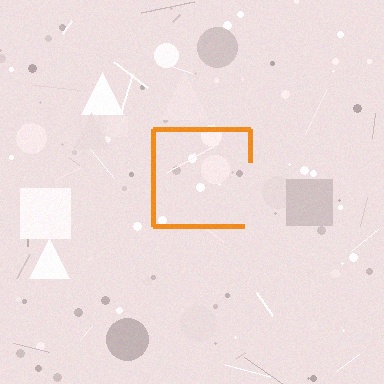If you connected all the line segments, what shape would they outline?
They would outline a square.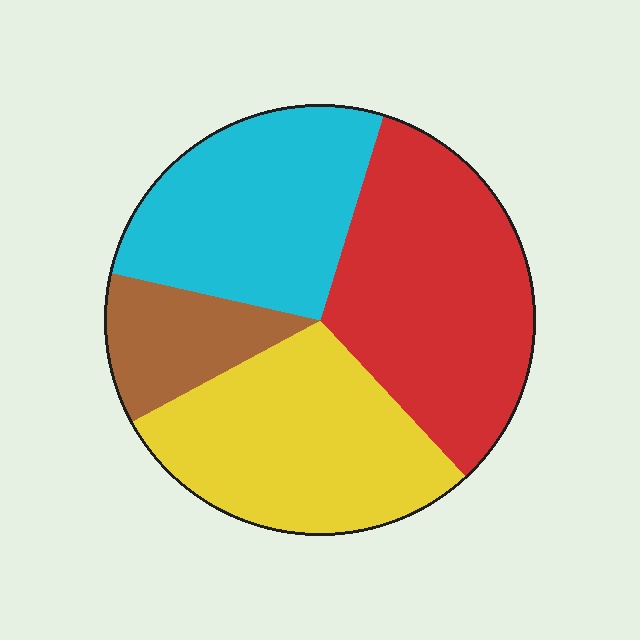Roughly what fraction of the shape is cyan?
Cyan covers 26% of the shape.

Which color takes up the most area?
Red, at roughly 35%.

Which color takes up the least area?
Brown, at roughly 10%.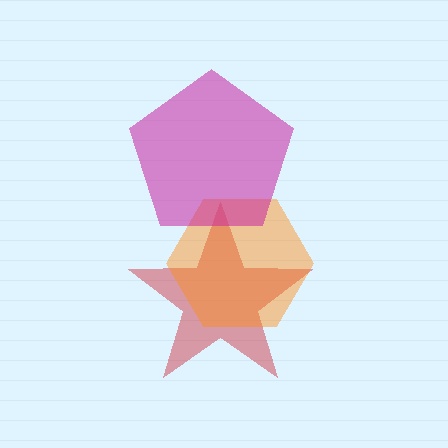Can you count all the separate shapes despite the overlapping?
Yes, there are 3 separate shapes.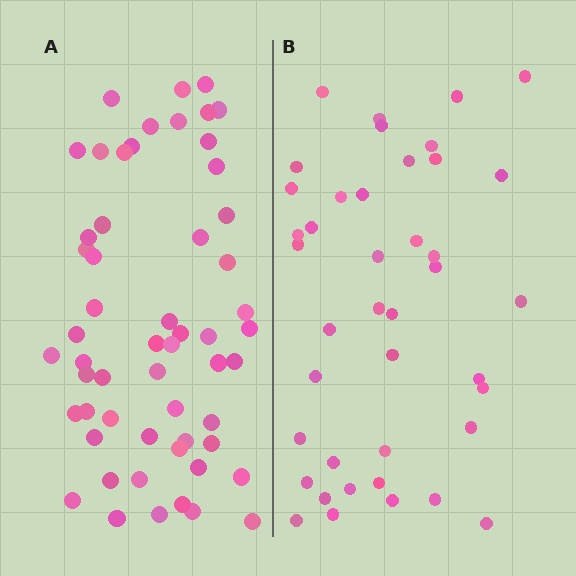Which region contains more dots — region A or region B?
Region A (the left region) has more dots.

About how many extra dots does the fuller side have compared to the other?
Region A has approximately 15 more dots than region B.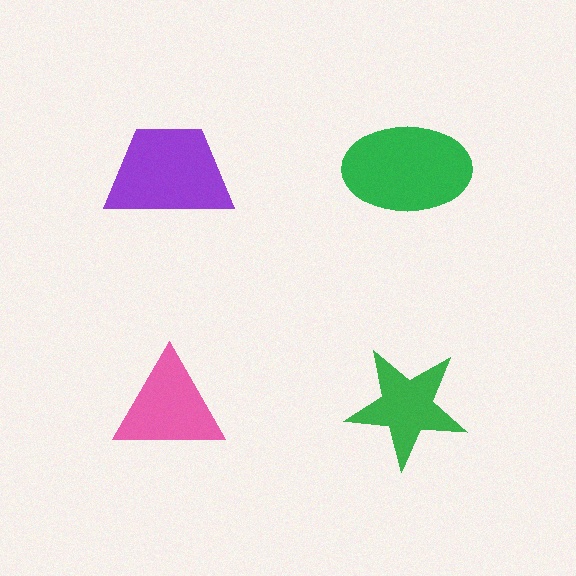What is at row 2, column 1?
A pink triangle.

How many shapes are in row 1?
2 shapes.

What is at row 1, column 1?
A purple trapezoid.